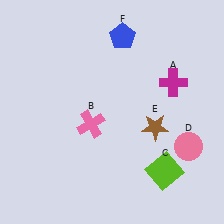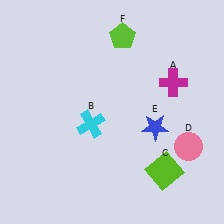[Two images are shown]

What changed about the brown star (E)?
In Image 1, E is brown. In Image 2, it changed to blue.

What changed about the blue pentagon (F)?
In Image 1, F is blue. In Image 2, it changed to lime.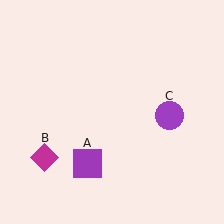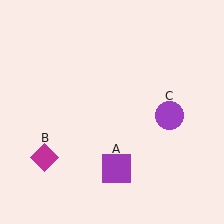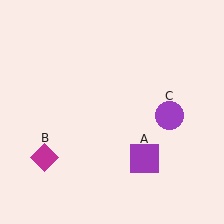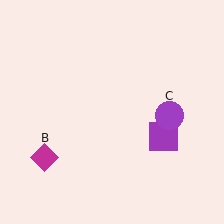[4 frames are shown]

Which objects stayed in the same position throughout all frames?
Magenta diamond (object B) and purple circle (object C) remained stationary.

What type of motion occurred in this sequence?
The purple square (object A) rotated counterclockwise around the center of the scene.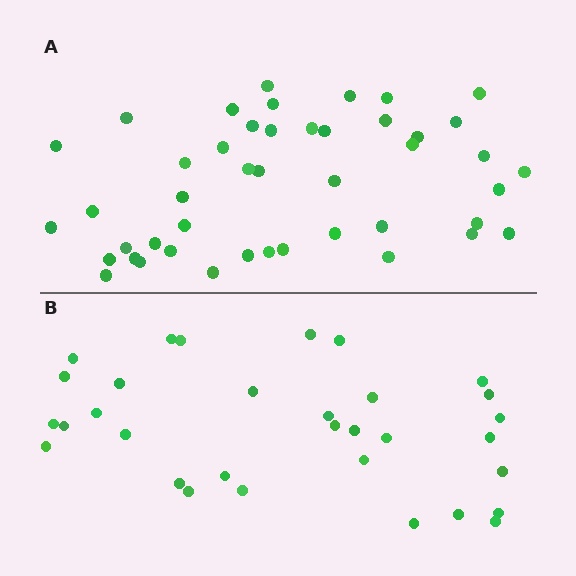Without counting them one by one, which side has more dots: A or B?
Region A (the top region) has more dots.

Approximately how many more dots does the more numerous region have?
Region A has approximately 15 more dots than region B.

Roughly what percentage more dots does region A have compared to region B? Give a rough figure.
About 40% more.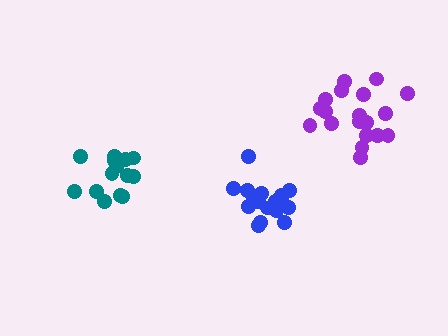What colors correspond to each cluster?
The clusters are colored: blue, teal, purple.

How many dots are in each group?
Group 1: 17 dots, Group 2: 14 dots, Group 3: 19 dots (50 total).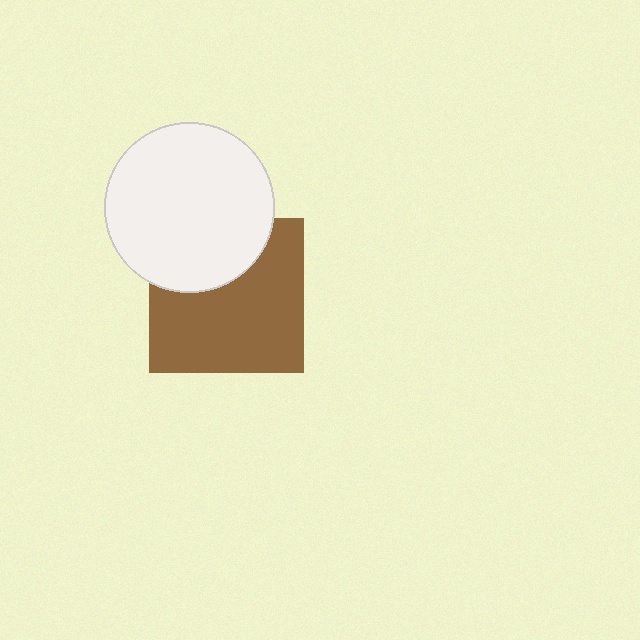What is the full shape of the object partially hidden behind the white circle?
The partially hidden object is a brown square.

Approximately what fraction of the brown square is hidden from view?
Roughly 32% of the brown square is hidden behind the white circle.